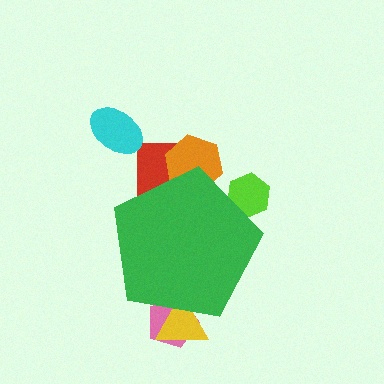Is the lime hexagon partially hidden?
Yes, the lime hexagon is partially hidden behind the green pentagon.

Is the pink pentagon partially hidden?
Yes, the pink pentagon is partially hidden behind the green pentagon.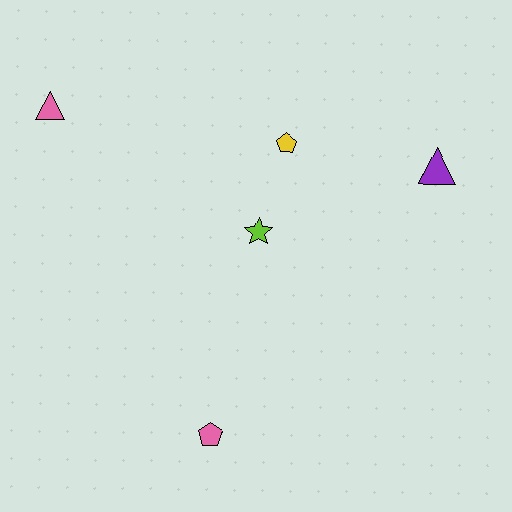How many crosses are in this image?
There are no crosses.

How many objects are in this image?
There are 5 objects.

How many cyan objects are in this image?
There are no cyan objects.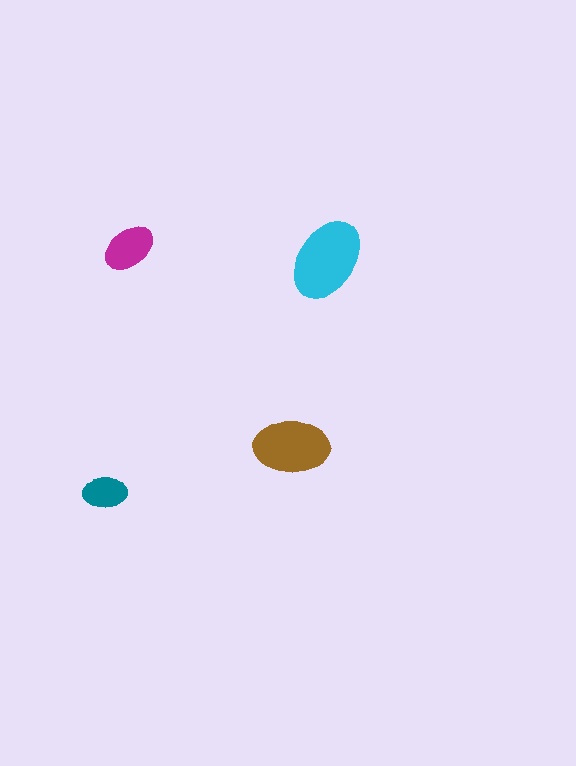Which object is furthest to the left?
The teal ellipse is leftmost.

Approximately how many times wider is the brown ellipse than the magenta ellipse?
About 1.5 times wider.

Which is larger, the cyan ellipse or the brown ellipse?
The cyan one.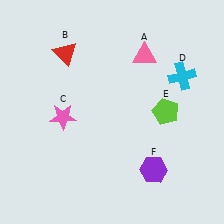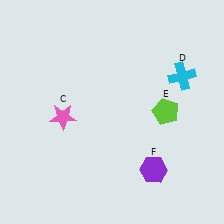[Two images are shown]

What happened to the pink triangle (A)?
The pink triangle (A) was removed in Image 2. It was in the top-right area of Image 1.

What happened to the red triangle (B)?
The red triangle (B) was removed in Image 2. It was in the top-left area of Image 1.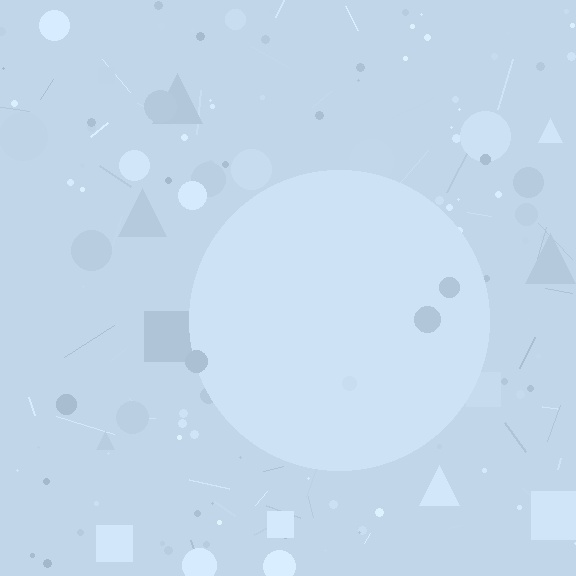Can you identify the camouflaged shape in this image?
The camouflaged shape is a circle.